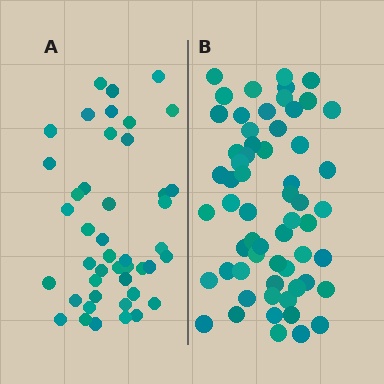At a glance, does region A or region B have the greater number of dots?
Region B (the right region) has more dots.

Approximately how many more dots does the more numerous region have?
Region B has approximately 15 more dots than region A.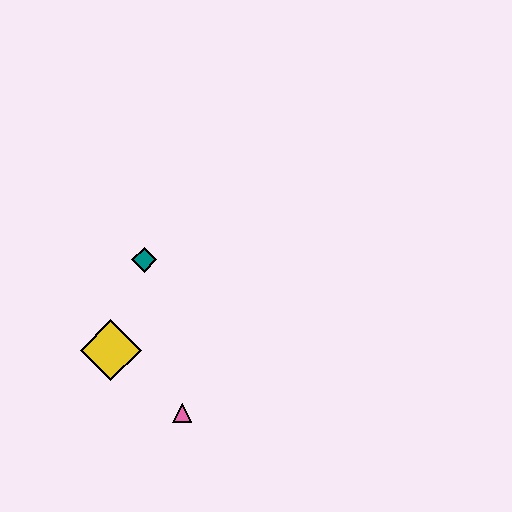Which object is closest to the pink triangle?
The yellow diamond is closest to the pink triangle.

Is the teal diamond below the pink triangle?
No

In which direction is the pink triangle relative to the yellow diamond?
The pink triangle is to the right of the yellow diamond.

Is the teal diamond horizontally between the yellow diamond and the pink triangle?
Yes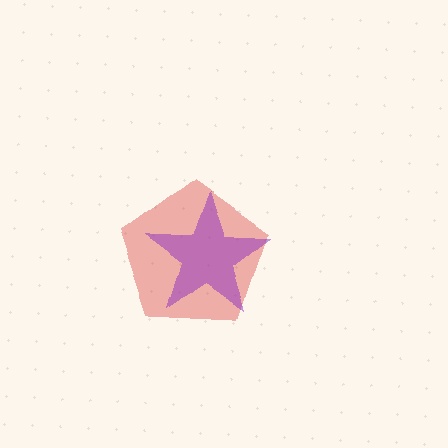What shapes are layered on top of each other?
The layered shapes are: a red pentagon, a purple star.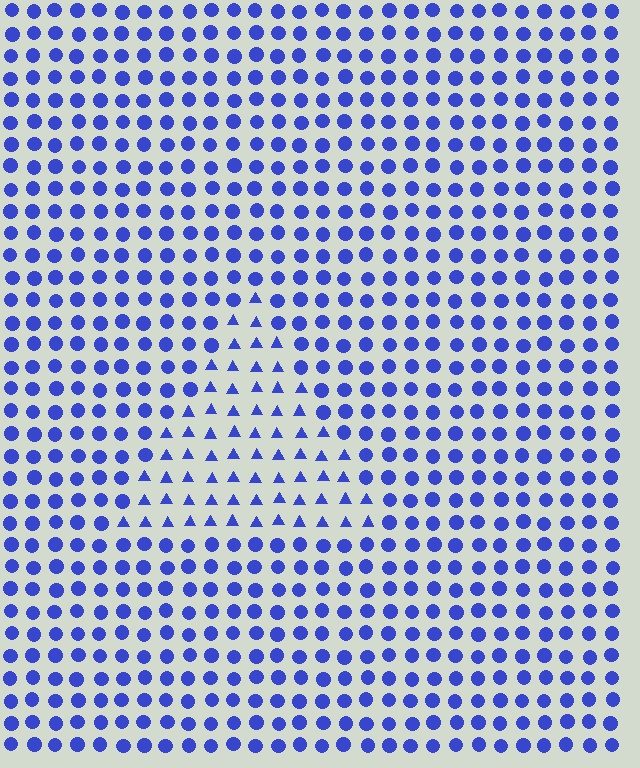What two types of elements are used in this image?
The image uses triangles inside the triangle region and circles outside it.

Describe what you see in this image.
The image is filled with small blue elements arranged in a uniform grid. A triangle-shaped region contains triangles, while the surrounding area contains circles. The boundary is defined purely by the change in element shape.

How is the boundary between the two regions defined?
The boundary is defined by a change in element shape: triangles inside vs. circles outside. All elements share the same color and spacing.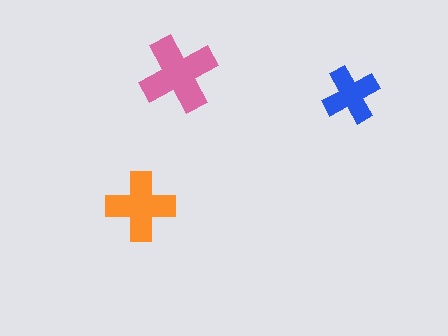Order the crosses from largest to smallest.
the pink one, the orange one, the blue one.